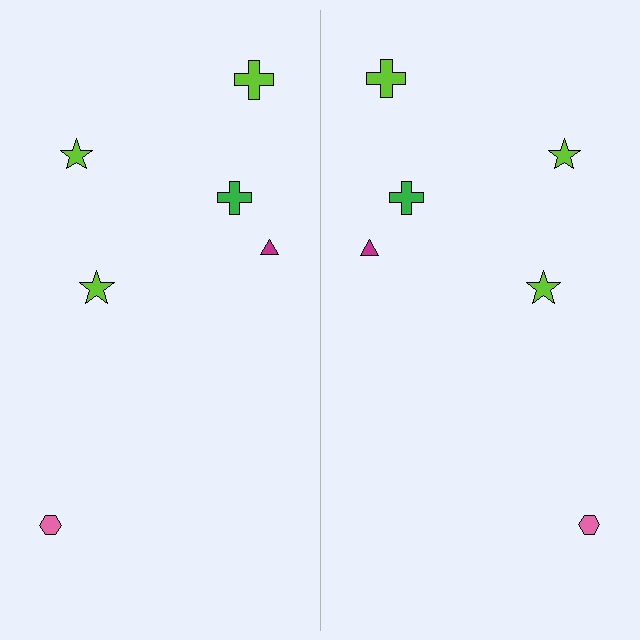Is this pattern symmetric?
Yes, this pattern has bilateral (reflection) symmetry.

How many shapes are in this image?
There are 12 shapes in this image.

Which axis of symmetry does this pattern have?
The pattern has a vertical axis of symmetry running through the center of the image.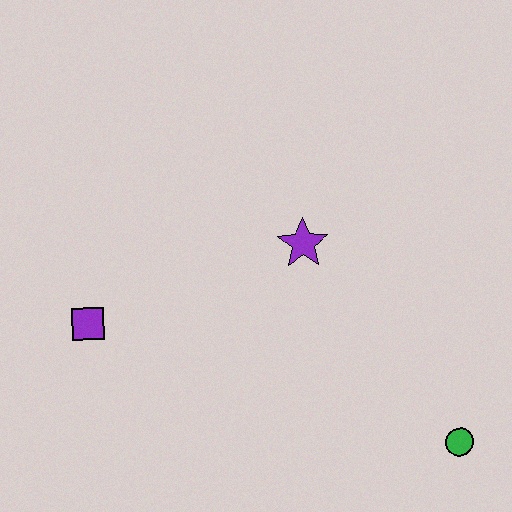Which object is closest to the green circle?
The purple star is closest to the green circle.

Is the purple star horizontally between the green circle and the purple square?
Yes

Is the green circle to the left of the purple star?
No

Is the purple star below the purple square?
No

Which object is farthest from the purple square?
The green circle is farthest from the purple square.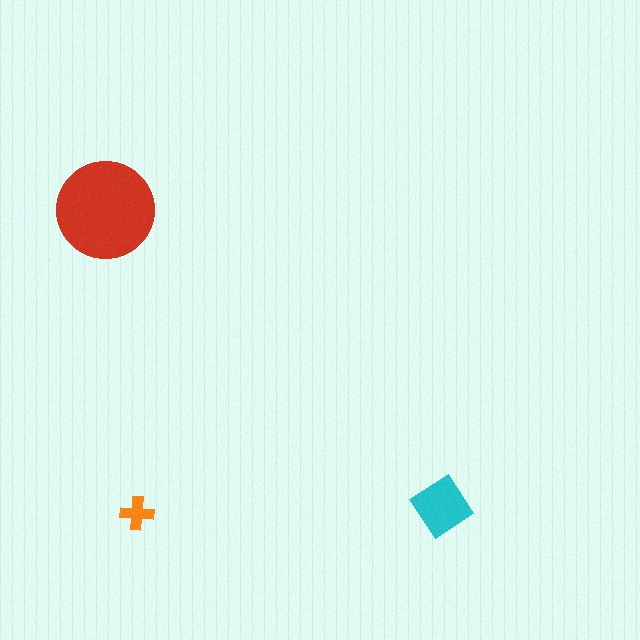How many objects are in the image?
There are 3 objects in the image.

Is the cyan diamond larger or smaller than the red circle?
Smaller.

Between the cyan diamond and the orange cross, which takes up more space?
The cyan diamond.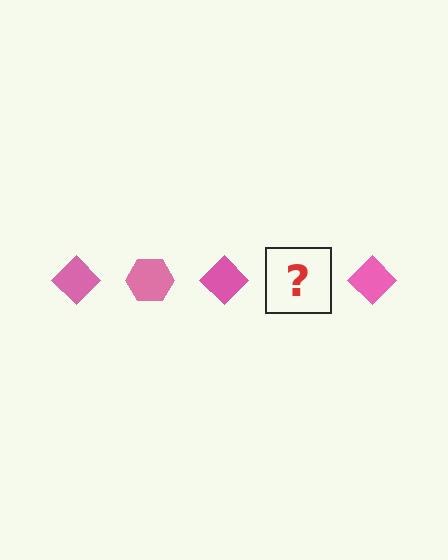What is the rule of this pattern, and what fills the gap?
The rule is that the pattern cycles through diamond, hexagon shapes in pink. The gap should be filled with a pink hexagon.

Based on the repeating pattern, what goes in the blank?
The blank should be a pink hexagon.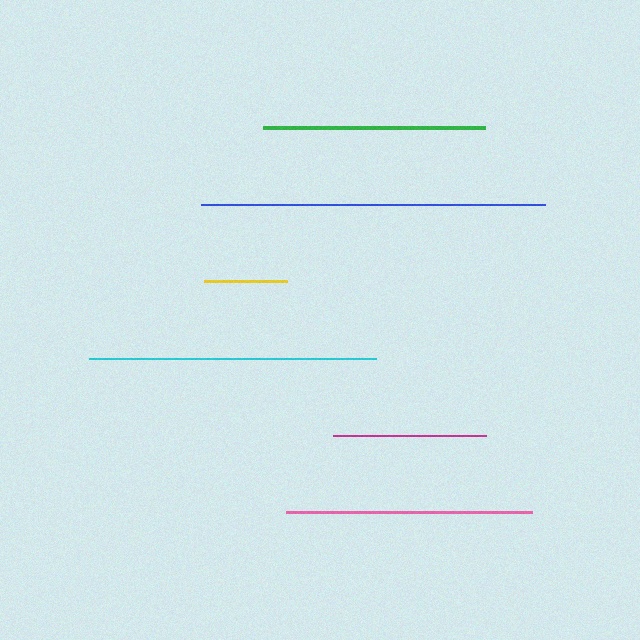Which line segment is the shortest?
The yellow line is the shortest at approximately 83 pixels.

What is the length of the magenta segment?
The magenta segment is approximately 153 pixels long.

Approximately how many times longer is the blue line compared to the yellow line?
The blue line is approximately 4.1 times the length of the yellow line.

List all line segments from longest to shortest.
From longest to shortest: blue, cyan, pink, green, magenta, yellow.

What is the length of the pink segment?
The pink segment is approximately 246 pixels long.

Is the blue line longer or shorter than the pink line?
The blue line is longer than the pink line.